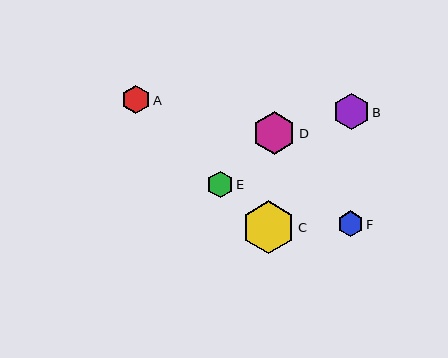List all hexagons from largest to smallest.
From largest to smallest: C, D, B, A, E, F.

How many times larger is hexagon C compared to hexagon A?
Hexagon C is approximately 1.9 times the size of hexagon A.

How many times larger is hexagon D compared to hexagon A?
Hexagon D is approximately 1.5 times the size of hexagon A.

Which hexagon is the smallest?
Hexagon F is the smallest with a size of approximately 26 pixels.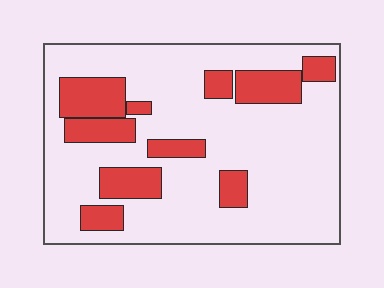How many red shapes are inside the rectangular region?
10.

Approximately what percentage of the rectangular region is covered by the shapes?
Approximately 25%.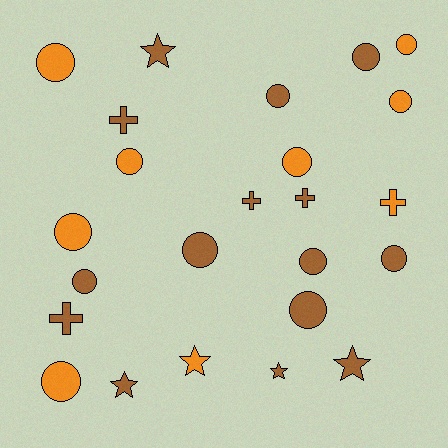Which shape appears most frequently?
Circle, with 14 objects.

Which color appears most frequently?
Brown, with 15 objects.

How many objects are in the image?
There are 24 objects.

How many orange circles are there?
There are 7 orange circles.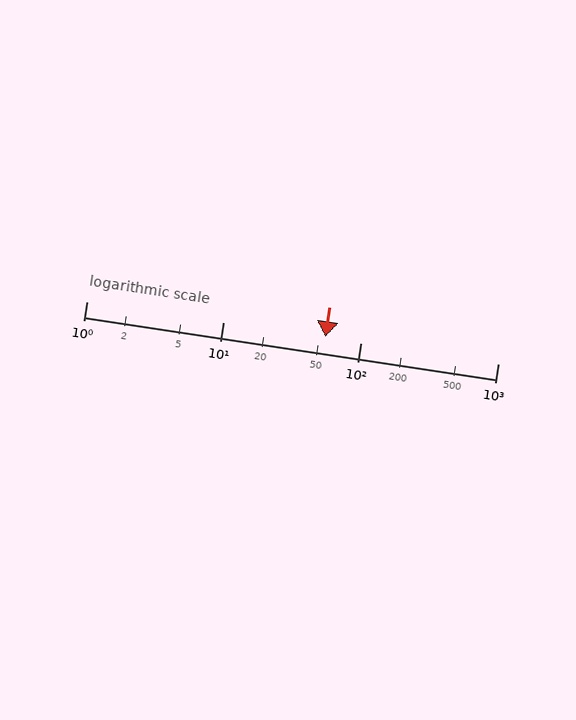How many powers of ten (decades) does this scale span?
The scale spans 3 decades, from 1 to 1000.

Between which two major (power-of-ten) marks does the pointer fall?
The pointer is between 10 and 100.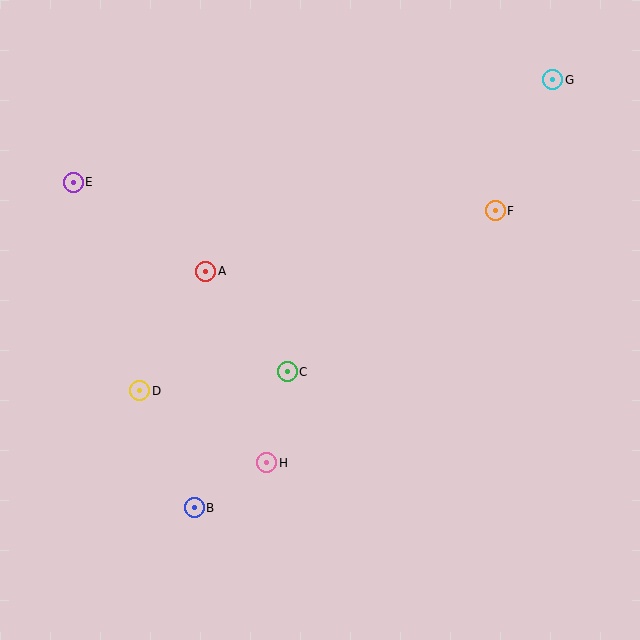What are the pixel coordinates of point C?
Point C is at (287, 372).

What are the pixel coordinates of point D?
Point D is at (140, 391).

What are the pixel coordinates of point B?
Point B is at (194, 508).